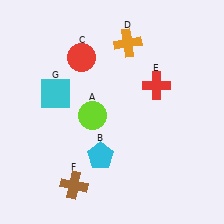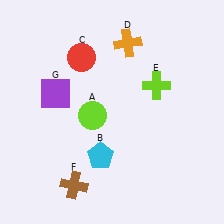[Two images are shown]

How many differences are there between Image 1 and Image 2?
There are 2 differences between the two images.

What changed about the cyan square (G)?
In Image 1, G is cyan. In Image 2, it changed to purple.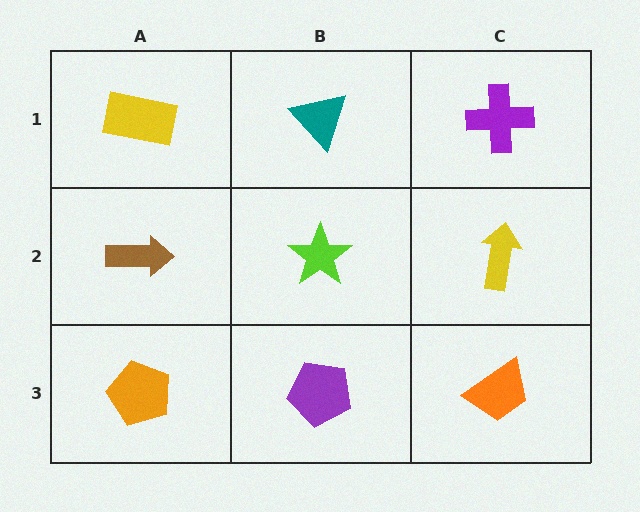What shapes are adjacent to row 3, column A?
A brown arrow (row 2, column A), a purple pentagon (row 3, column B).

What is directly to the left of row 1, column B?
A yellow rectangle.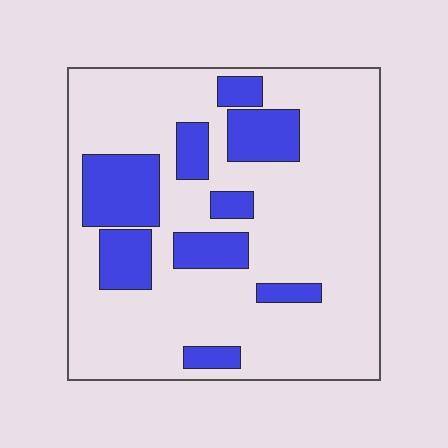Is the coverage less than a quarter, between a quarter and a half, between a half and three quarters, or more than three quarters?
Less than a quarter.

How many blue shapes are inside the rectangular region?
9.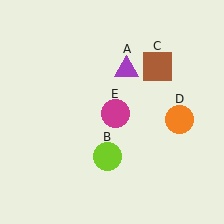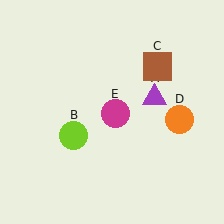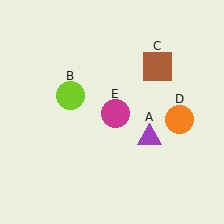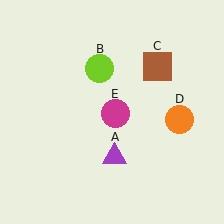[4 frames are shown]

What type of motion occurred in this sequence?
The purple triangle (object A), lime circle (object B) rotated clockwise around the center of the scene.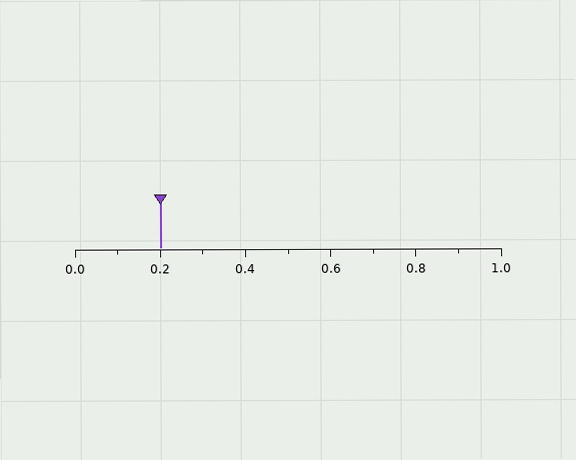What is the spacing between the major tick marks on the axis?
The major ticks are spaced 0.2 apart.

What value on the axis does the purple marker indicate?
The marker indicates approximately 0.2.